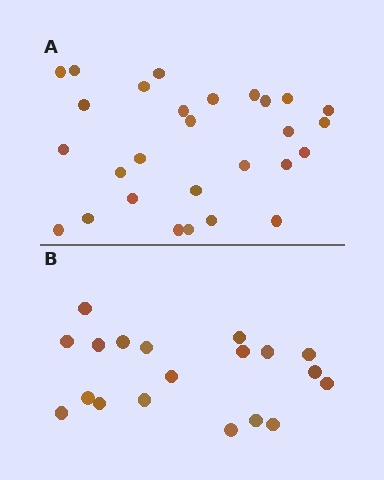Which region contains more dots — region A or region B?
Region A (the top region) has more dots.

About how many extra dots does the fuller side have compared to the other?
Region A has roughly 8 or so more dots than region B.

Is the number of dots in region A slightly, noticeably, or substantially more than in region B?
Region A has substantially more. The ratio is roughly 1.5 to 1.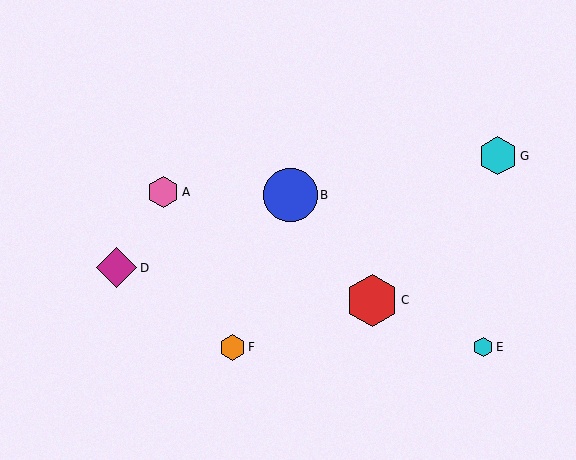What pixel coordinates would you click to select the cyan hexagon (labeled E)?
Click at (483, 347) to select the cyan hexagon E.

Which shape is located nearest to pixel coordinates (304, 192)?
The blue circle (labeled B) at (290, 195) is nearest to that location.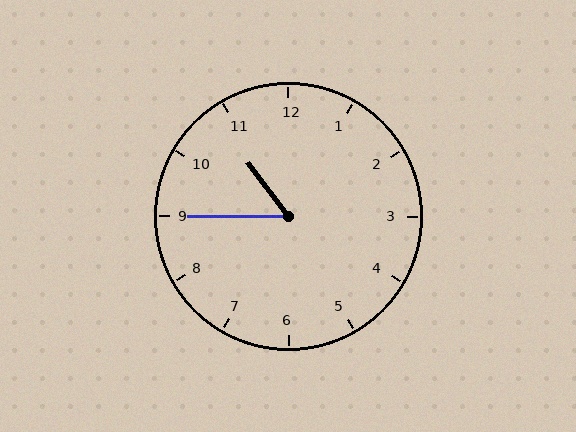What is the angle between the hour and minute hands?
Approximately 52 degrees.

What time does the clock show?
10:45.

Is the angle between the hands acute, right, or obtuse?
It is acute.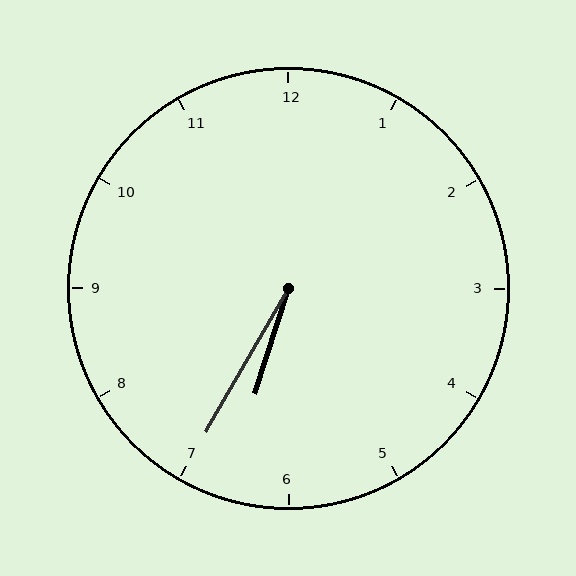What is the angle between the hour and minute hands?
Approximately 12 degrees.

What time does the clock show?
6:35.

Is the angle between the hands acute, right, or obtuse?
It is acute.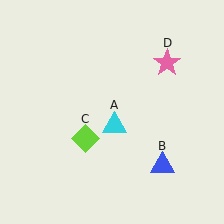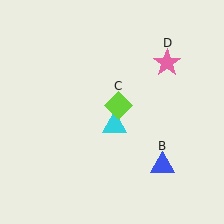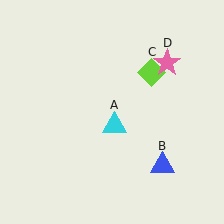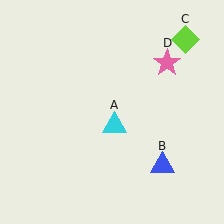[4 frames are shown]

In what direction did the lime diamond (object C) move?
The lime diamond (object C) moved up and to the right.